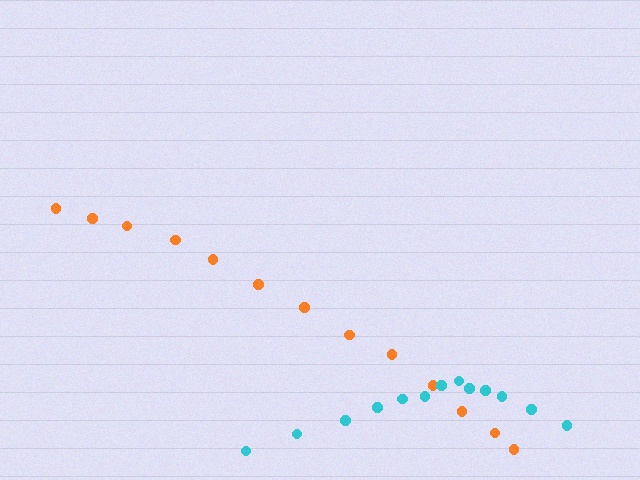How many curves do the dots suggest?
There are 2 distinct paths.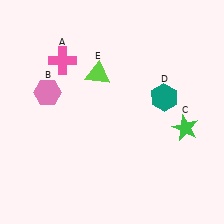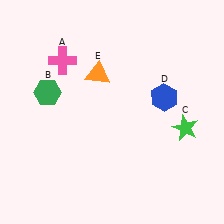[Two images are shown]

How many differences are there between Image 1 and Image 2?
There are 3 differences between the two images.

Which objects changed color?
B changed from pink to green. D changed from teal to blue. E changed from lime to orange.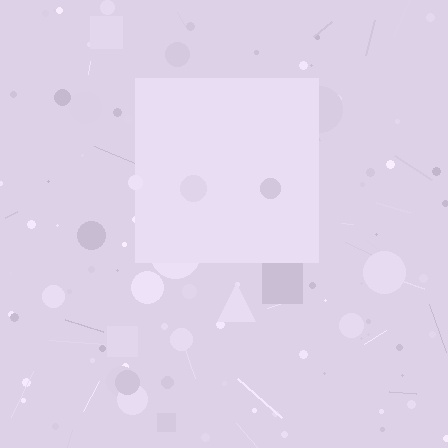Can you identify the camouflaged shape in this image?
The camouflaged shape is a square.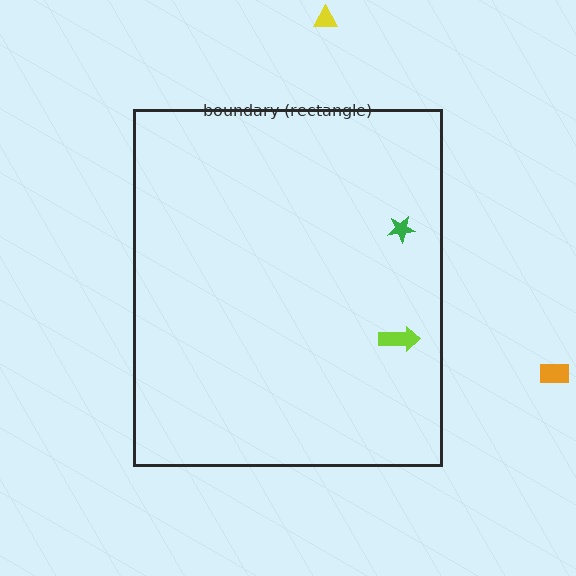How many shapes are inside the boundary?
2 inside, 2 outside.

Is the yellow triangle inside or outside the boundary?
Outside.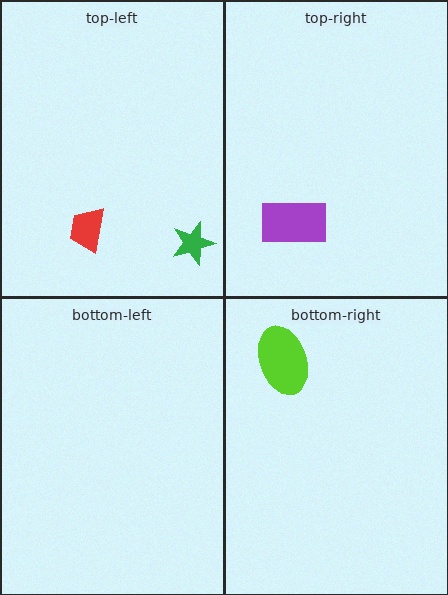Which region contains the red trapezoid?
The top-left region.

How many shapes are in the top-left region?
2.